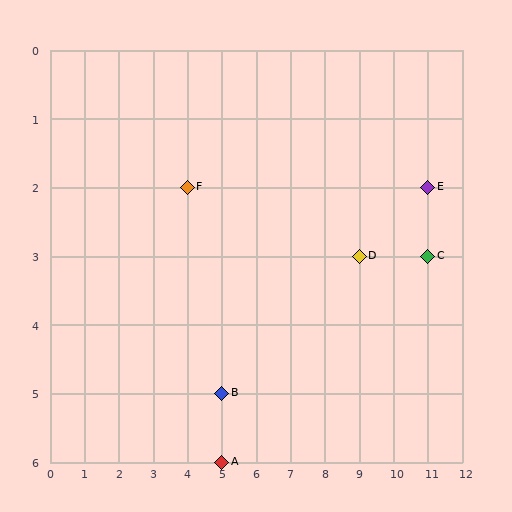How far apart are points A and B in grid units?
Points A and B are 1 row apart.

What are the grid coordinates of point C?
Point C is at grid coordinates (11, 3).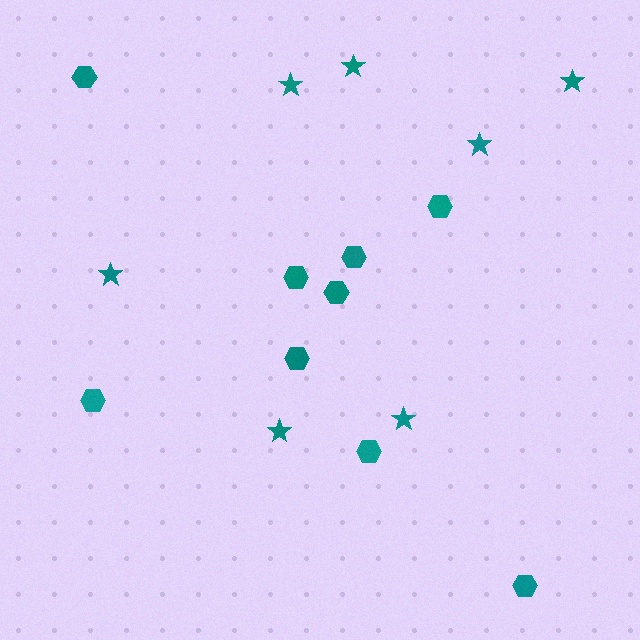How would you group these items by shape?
There are 2 groups: one group of stars (7) and one group of hexagons (9).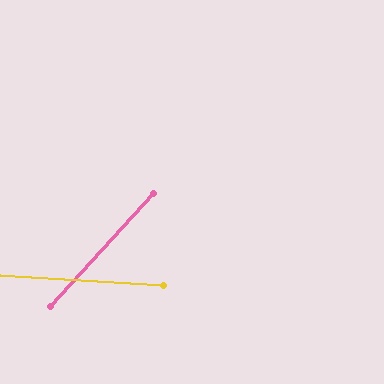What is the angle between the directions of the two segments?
Approximately 51 degrees.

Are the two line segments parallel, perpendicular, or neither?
Neither parallel nor perpendicular — they differ by about 51°.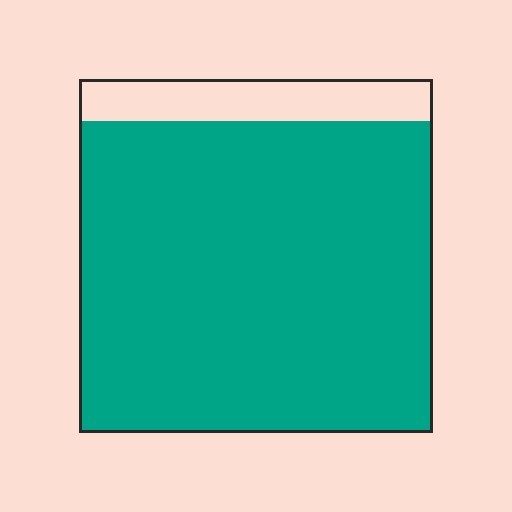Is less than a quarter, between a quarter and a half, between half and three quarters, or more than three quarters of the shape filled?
More than three quarters.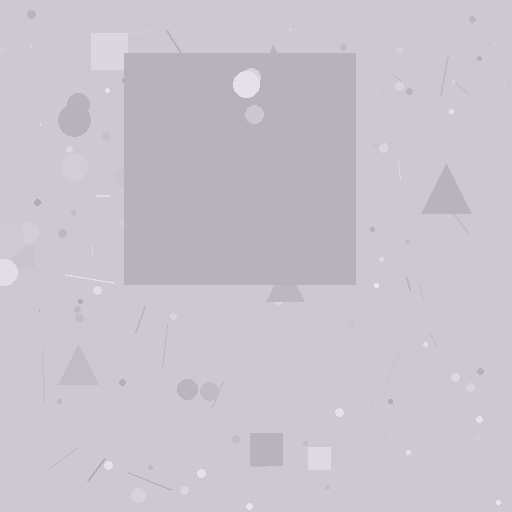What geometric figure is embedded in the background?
A square is embedded in the background.